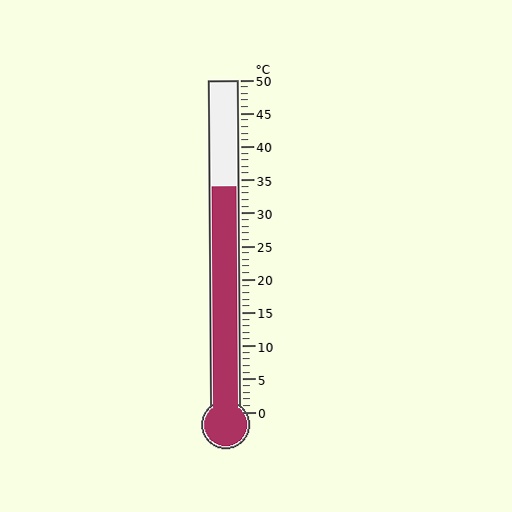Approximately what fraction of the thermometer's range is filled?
The thermometer is filled to approximately 70% of its range.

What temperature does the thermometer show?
The thermometer shows approximately 34°C.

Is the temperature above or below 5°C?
The temperature is above 5°C.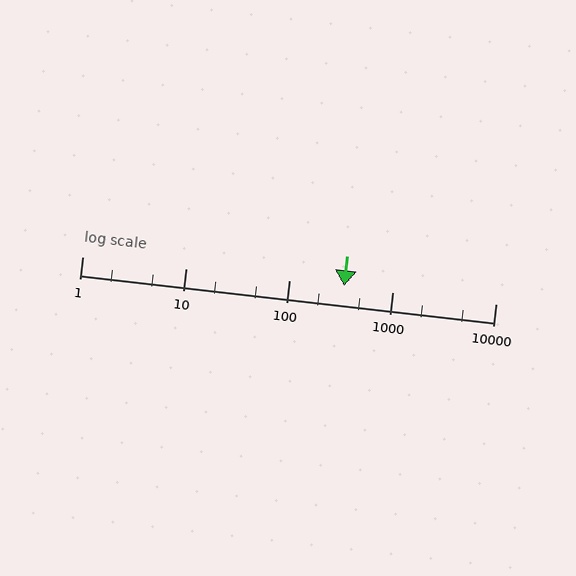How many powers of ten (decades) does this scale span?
The scale spans 4 decades, from 1 to 10000.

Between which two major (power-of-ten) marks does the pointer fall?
The pointer is between 100 and 1000.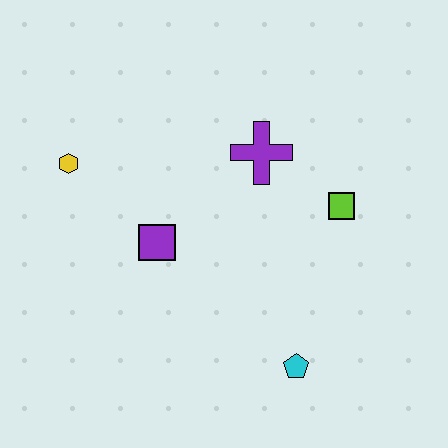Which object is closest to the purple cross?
The lime square is closest to the purple cross.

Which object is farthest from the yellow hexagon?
The cyan pentagon is farthest from the yellow hexagon.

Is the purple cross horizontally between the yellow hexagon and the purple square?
No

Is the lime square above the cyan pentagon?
Yes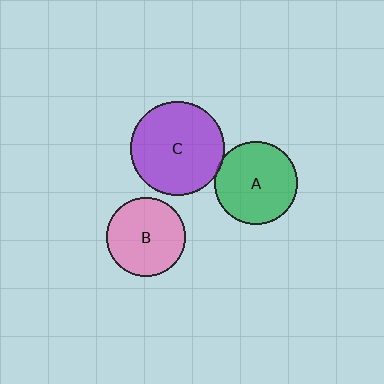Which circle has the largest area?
Circle C (purple).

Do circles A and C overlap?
Yes.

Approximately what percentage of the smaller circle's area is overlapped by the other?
Approximately 5%.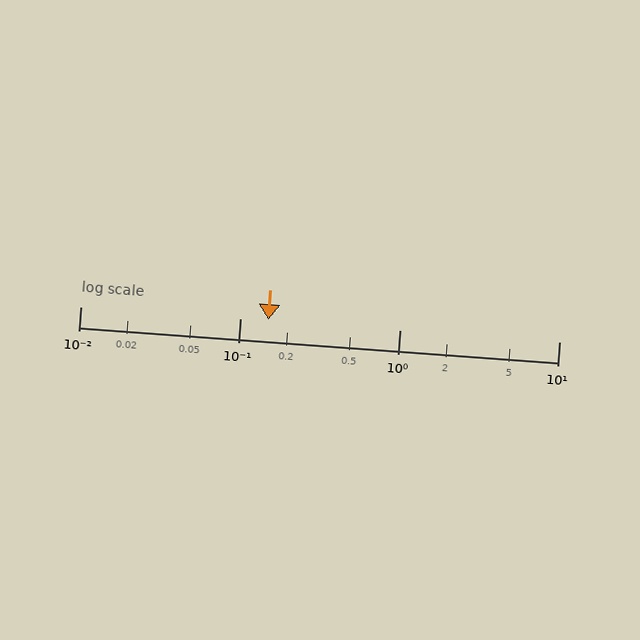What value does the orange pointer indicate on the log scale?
The pointer indicates approximately 0.15.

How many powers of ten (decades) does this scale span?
The scale spans 3 decades, from 0.01 to 10.